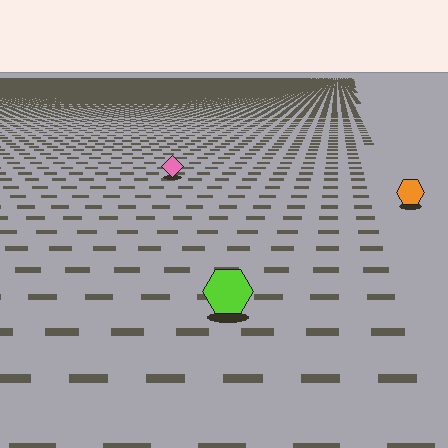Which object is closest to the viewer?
The lime hexagon is closest. The texture marks near it are larger and more spread out.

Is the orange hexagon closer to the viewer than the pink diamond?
Yes. The orange hexagon is closer — you can tell from the texture gradient: the ground texture is coarser near it.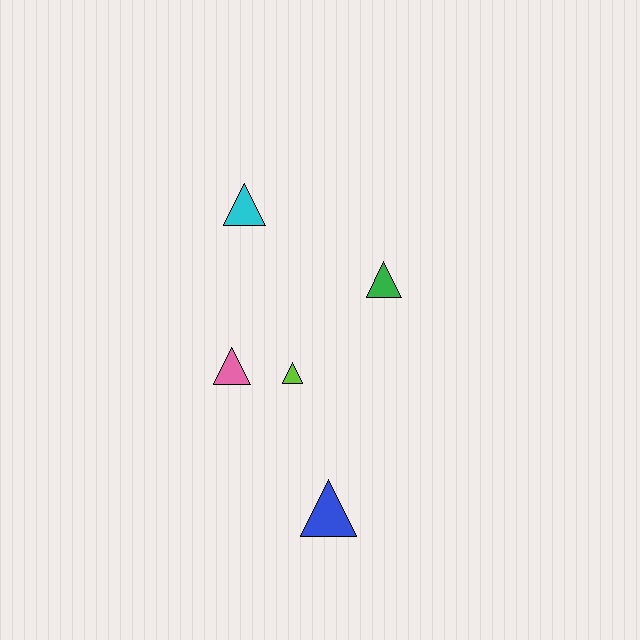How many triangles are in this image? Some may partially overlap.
There are 5 triangles.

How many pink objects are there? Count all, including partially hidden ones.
There is 1 pink object.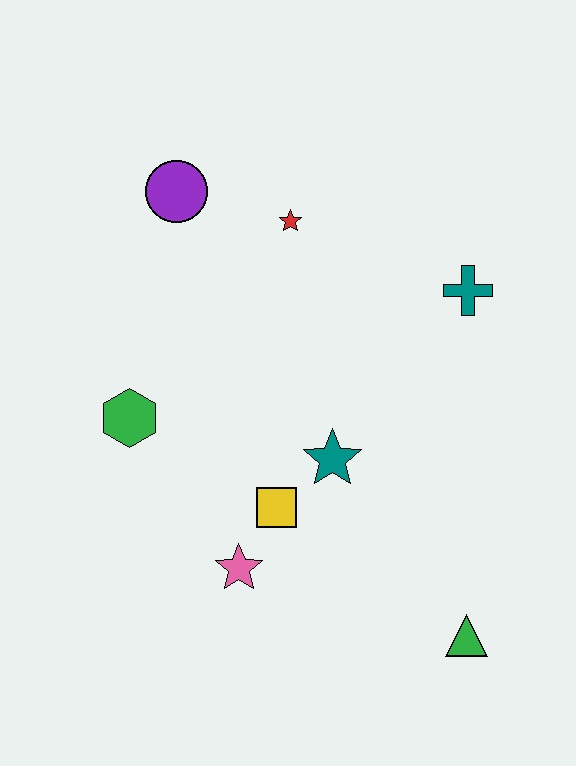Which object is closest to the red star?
The purple circle is closest to the red star.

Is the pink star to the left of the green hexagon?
No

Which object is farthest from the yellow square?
The purple circle is farthest from the yellow square.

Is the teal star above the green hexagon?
No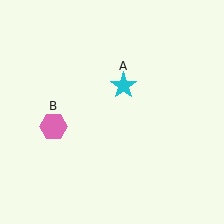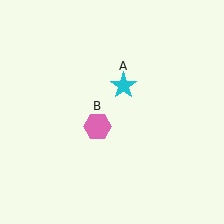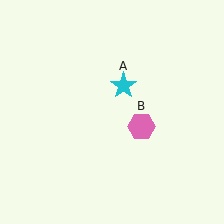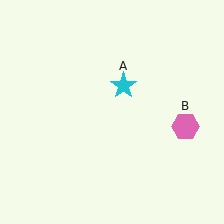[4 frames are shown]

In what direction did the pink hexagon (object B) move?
The pink hexagon (object B) moved right.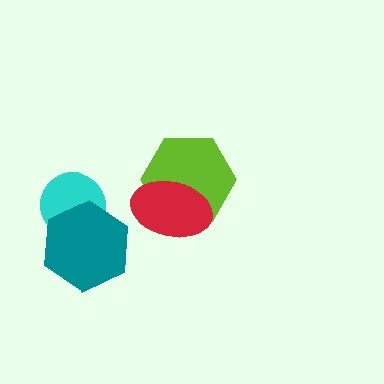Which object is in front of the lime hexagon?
The red ellipse is in front of the lime hexagon.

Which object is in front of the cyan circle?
The teal hexagon is in front of the cyan circle.